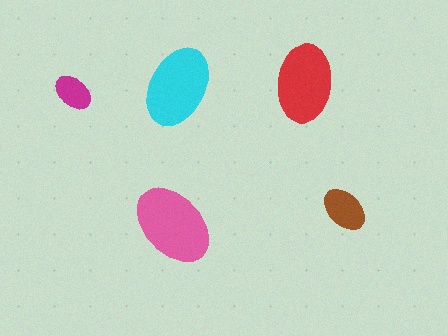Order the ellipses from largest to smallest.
the pink one, the cyan one, the red one, the brown one, the magenta one.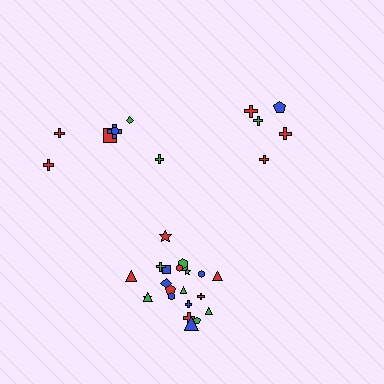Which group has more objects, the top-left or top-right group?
The top-left group.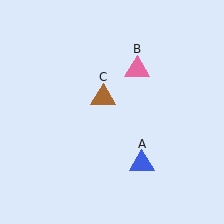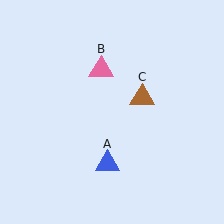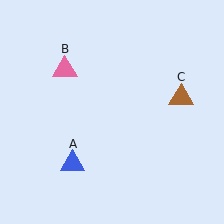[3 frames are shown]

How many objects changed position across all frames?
3 objects changed position: blue triangle (object A), pink triangle (object B), brown triangle (object C).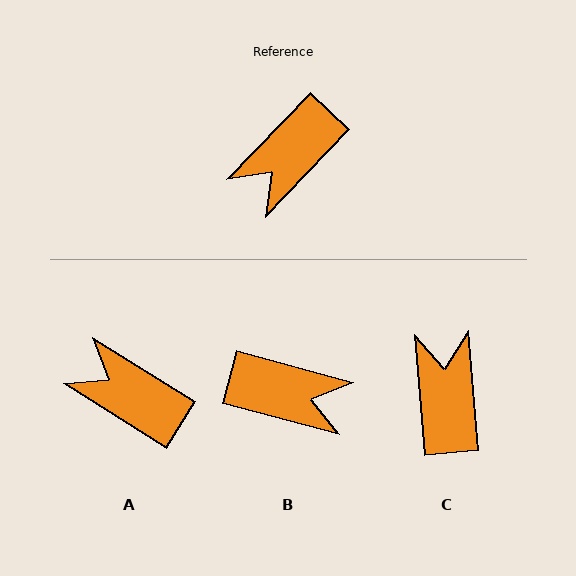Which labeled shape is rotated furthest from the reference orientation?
C, about 132 degrees away.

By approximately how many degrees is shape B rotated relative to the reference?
Approximately 118 degrees counter-clockwise.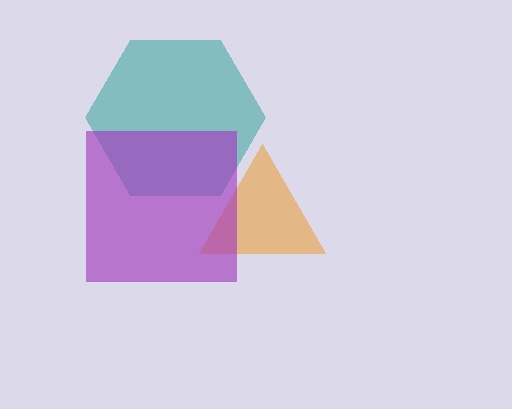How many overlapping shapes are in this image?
There are 3 overlapping shapes in the image.